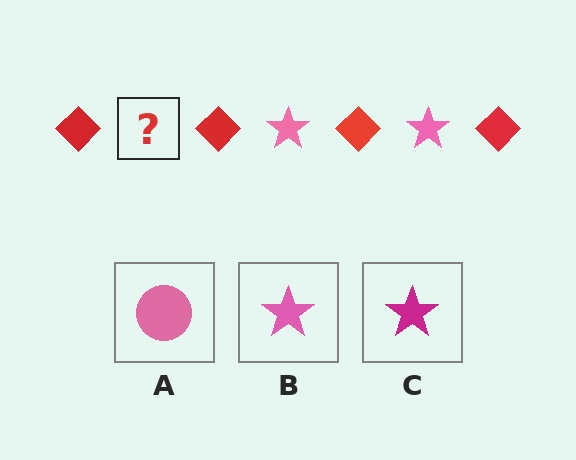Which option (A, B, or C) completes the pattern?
B.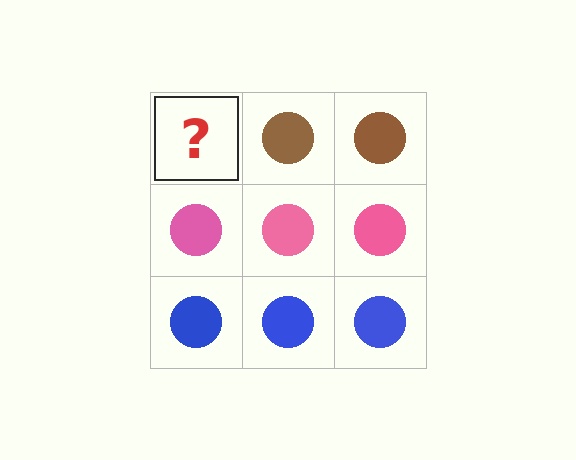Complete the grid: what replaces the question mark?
The question mark should be replaced with a brown circle.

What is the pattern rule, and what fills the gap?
The rule is that each row has a consistent color. The gap should be filled with a brown circle.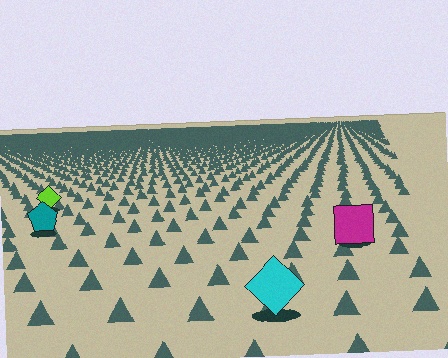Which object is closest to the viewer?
The cyan diamond is closest. The texture marks near it are larger and more spread out.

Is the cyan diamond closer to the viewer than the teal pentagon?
Yes. The cyan diamond is closer — you can tell from the texture gradient: the ground texture is coarser near it.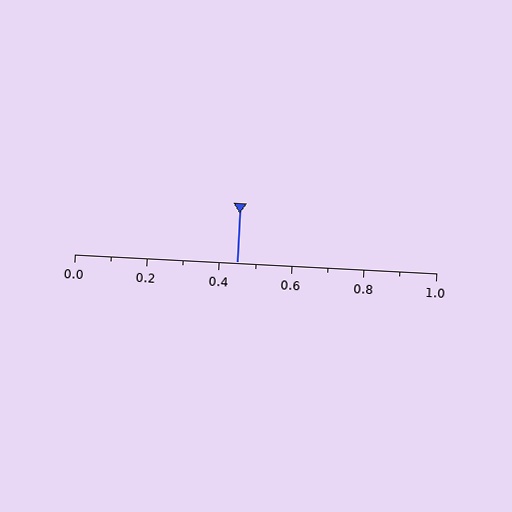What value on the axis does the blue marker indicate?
The marker indicates approximately 0.45.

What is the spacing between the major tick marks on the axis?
The major ticks are spaced 0.2 apart.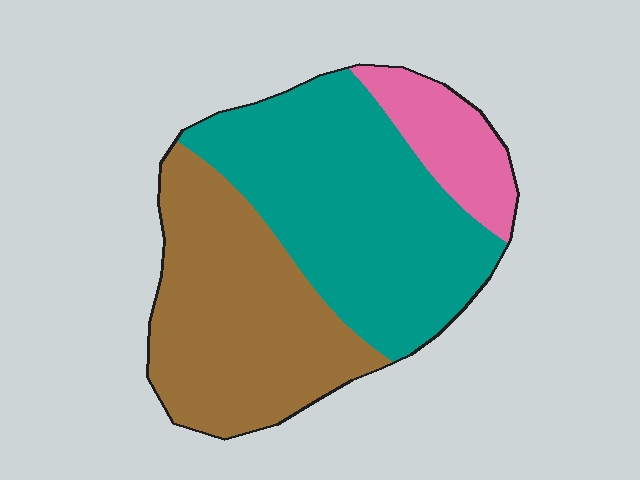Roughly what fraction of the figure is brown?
Brown covers around 40% of the figure.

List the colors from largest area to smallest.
From largest to smallest: teal, brown, pink.